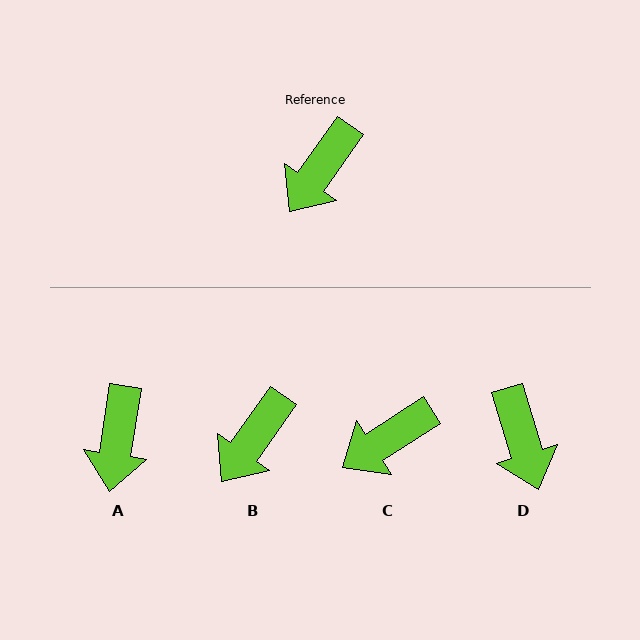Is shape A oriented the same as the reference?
No, it is off by about 27 degrees.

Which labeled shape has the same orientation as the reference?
B.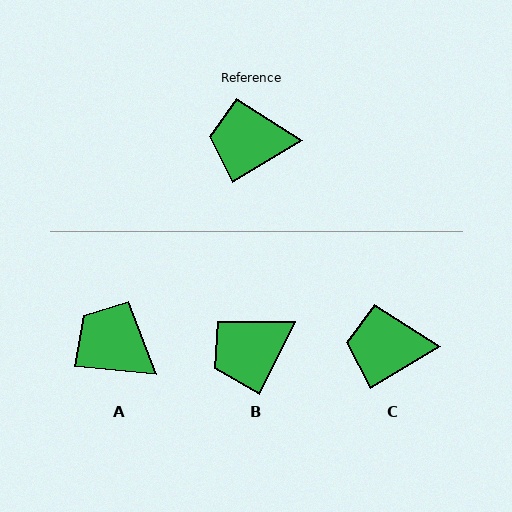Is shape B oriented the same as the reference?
No, it is off by about 32 degrees.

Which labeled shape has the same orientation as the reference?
C.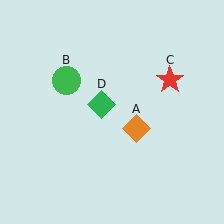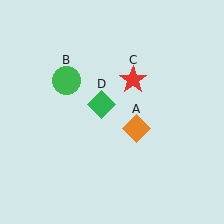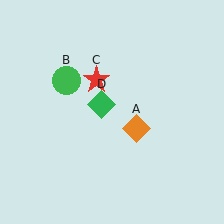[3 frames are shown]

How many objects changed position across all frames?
1 object changed position: red star (object C).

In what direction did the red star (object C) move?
The red star (object C) moved left.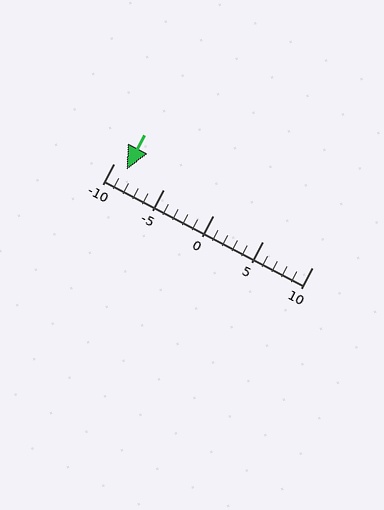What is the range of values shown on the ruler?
The ruler shows values from -10 to 10.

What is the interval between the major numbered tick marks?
The major tick marks are spaced 5 units apart.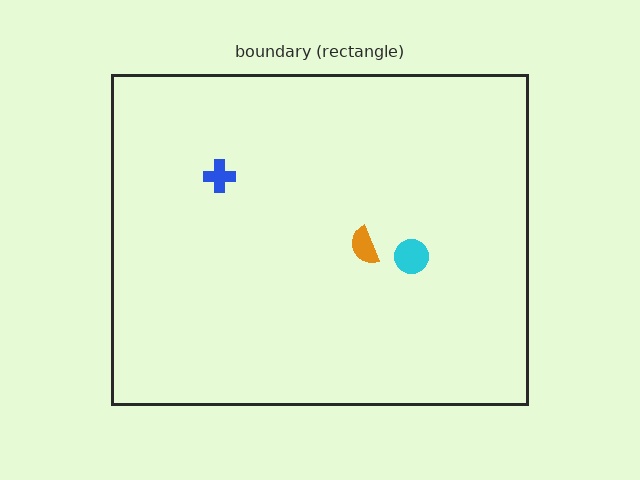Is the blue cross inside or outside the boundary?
Inside.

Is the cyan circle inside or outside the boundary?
Inside.